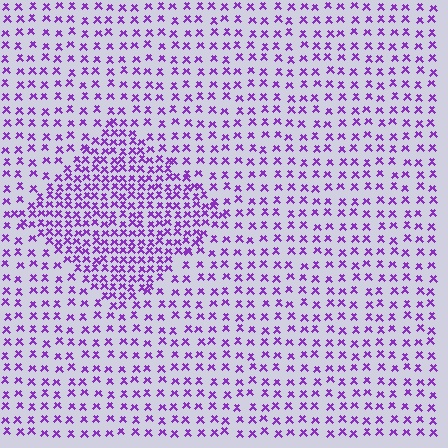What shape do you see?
I see a diamond.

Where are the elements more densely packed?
The elements are more densely packed inside the diamond boundary.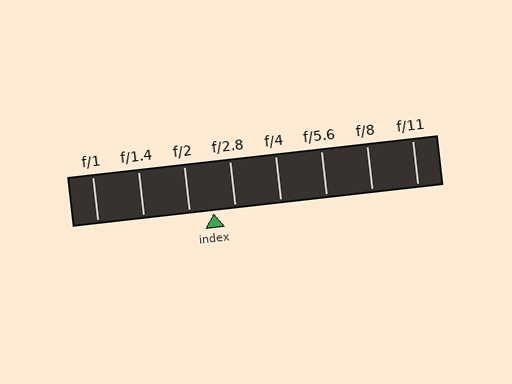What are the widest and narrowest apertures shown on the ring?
The widest aperture shown is f/1 and the narrowest is f/11.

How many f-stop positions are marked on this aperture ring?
There are 8 f-stop positions marked.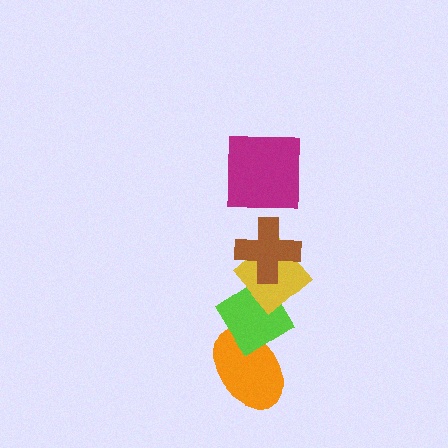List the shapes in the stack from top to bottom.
From top to bottom: the magenta square, the brown cross, the yellow diamond, the lime diamond, the orange ellipse.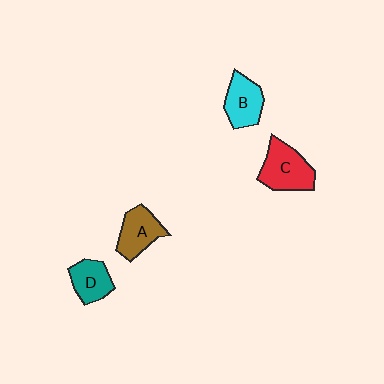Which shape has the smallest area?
Shape D (teal).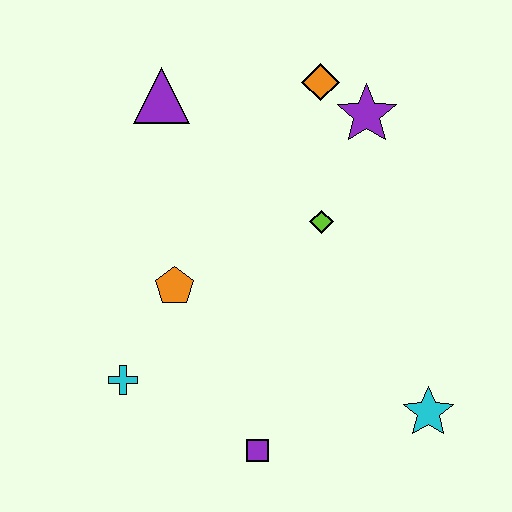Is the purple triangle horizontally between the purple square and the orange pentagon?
No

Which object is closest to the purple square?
The cyan cross is closest to the purple square.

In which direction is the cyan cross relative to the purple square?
The cyan cross is to the left of the purple square.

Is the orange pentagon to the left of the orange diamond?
Yes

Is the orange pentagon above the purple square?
Yes